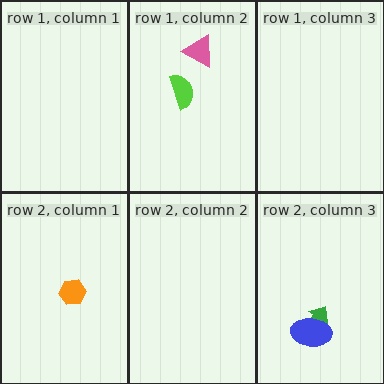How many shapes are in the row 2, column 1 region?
1.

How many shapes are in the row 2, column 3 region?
2.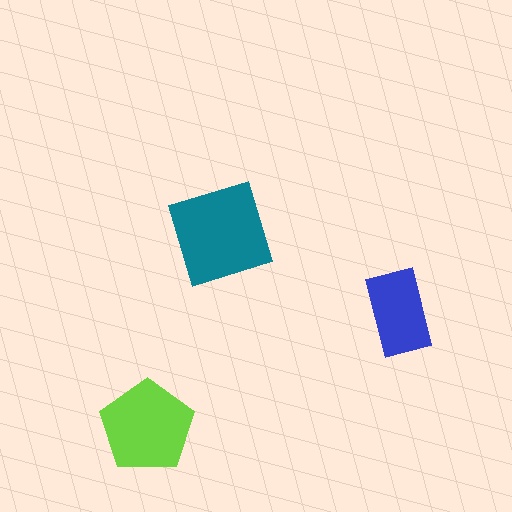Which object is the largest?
The teal square.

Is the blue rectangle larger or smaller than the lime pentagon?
Smaller.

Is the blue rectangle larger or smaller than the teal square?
Smaller.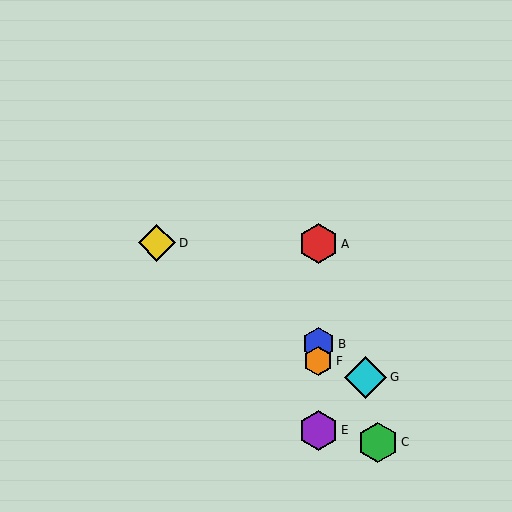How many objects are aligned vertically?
4 objects (A, B, E, F) are aligned vertically.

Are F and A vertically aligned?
Yes, both are at x≈318.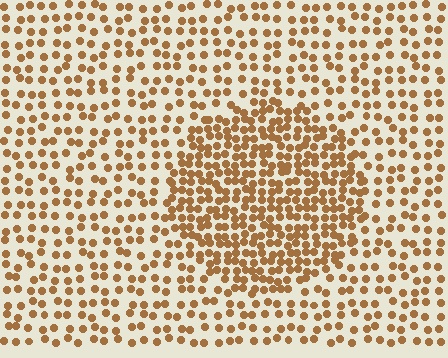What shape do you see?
I see a circle.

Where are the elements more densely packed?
The elements are more densely packed inside the circle boundary.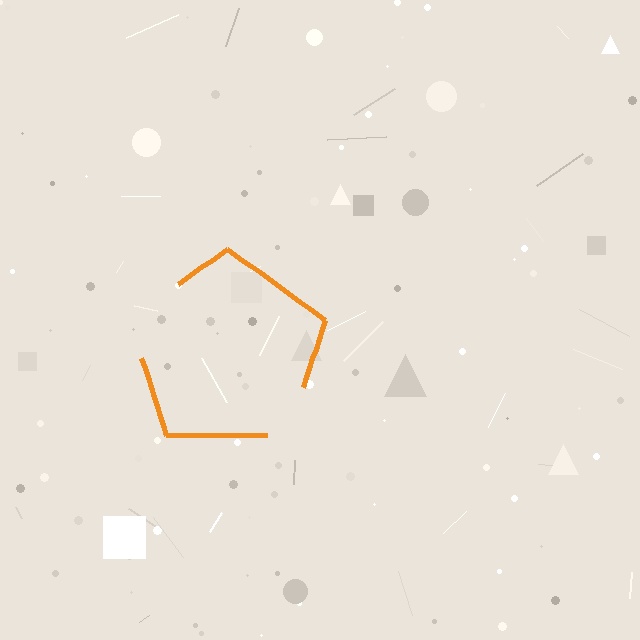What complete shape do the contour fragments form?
The contour fragments form a pentagon.